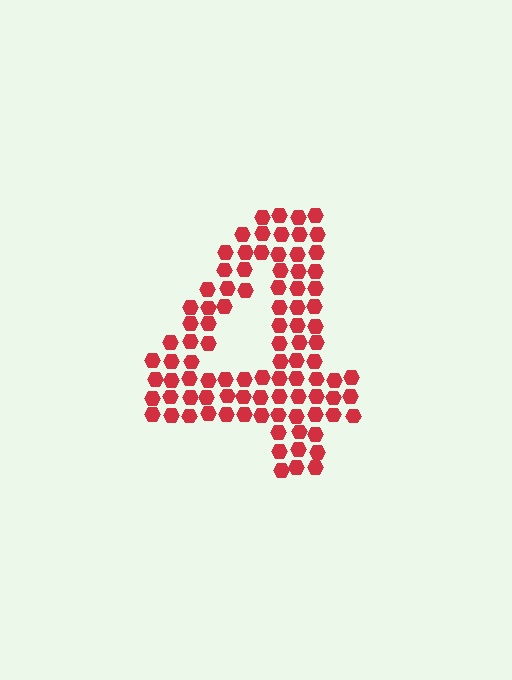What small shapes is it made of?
It is made of small hexagons.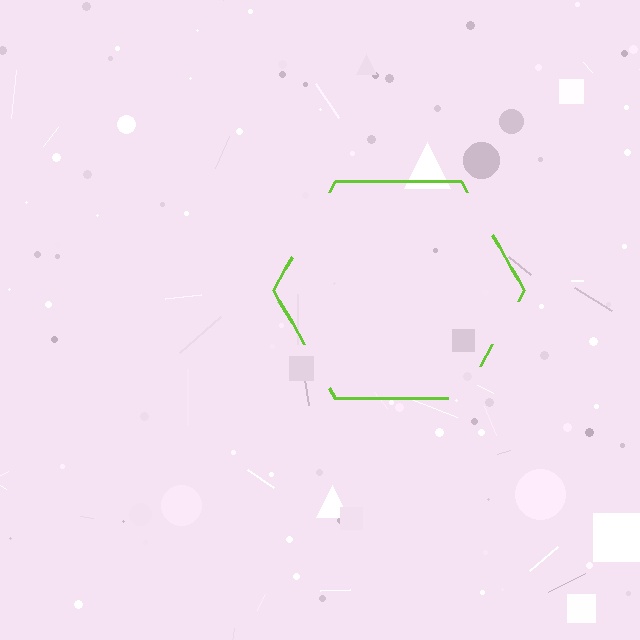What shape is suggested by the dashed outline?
The dashed outline suggests a hexagon.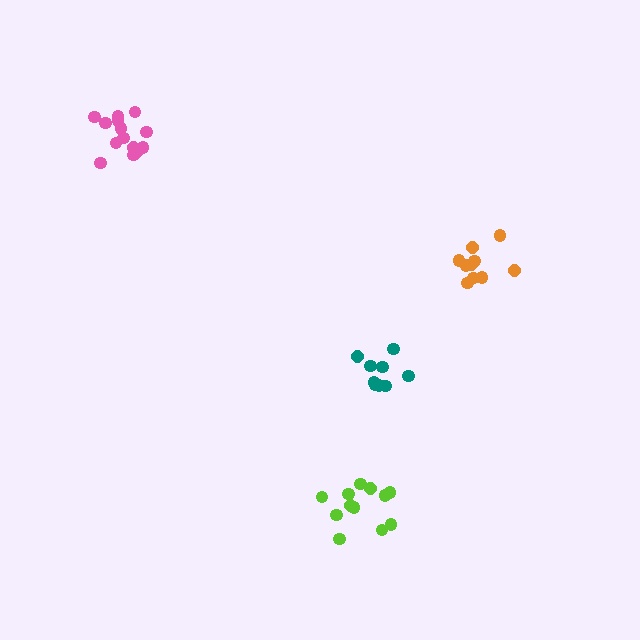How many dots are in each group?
Group 1: 9 dots, Group 2: 12 dots, Group 3: 10 dots, Group 4: 14 dots (45 total).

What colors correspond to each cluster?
The clusters are colored: teal, lime, orange, pink.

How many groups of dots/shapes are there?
There are 4 groups.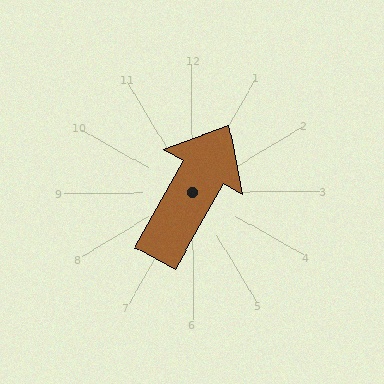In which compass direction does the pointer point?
Northeast.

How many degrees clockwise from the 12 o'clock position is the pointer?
Approximately 29 degrees.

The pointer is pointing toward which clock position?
Roughly 1 o'clock.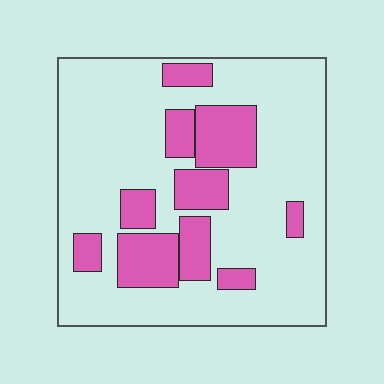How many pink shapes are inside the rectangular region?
10.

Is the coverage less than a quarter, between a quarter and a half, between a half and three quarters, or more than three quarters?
Between a quarter and a half.